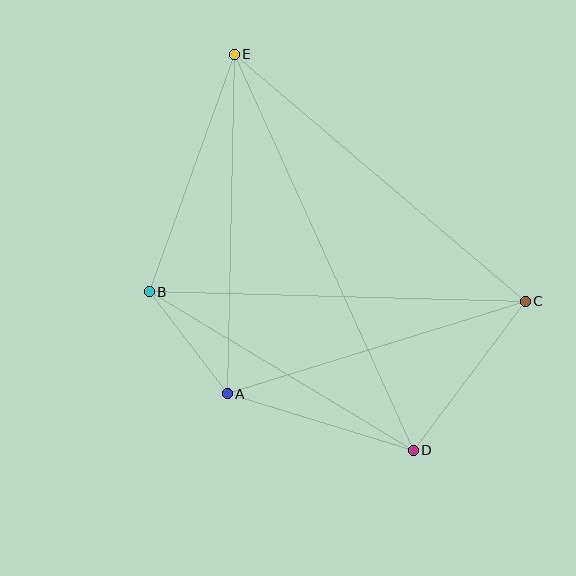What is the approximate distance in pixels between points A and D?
The distance between A and D is approximately 195 pixels.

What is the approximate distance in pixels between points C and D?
The distance between C and D is approximately 186 pixels.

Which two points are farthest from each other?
Points D and E are farthest from each other.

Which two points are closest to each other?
Points A and B are closest to each other.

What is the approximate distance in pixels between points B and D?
The distance between B and D is approximately 308 pixels.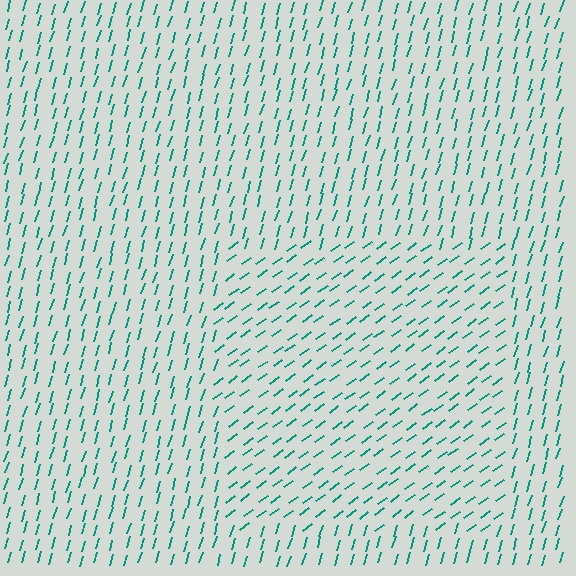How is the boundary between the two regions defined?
The boundary is defined purely by a change in line orientation (approximately 38 degrees difference). All lines are the same color and thickness.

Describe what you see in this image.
The image is filled with small teal line segments. A rectangle region in the image has lines oriented differently from the surrounding lines, creating a visible texture boundary.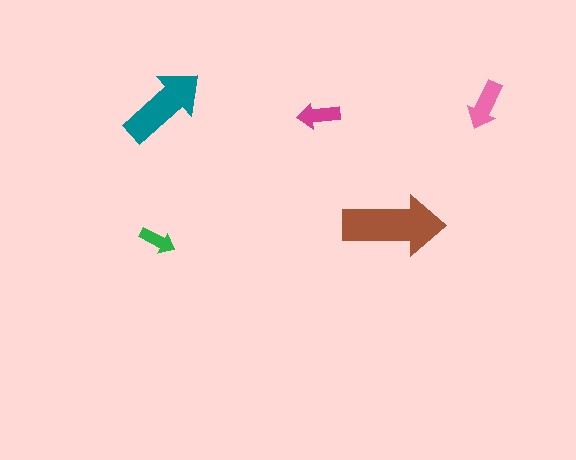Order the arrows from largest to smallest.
the brown one, the teal one, the pink one, the magenta one, the green one.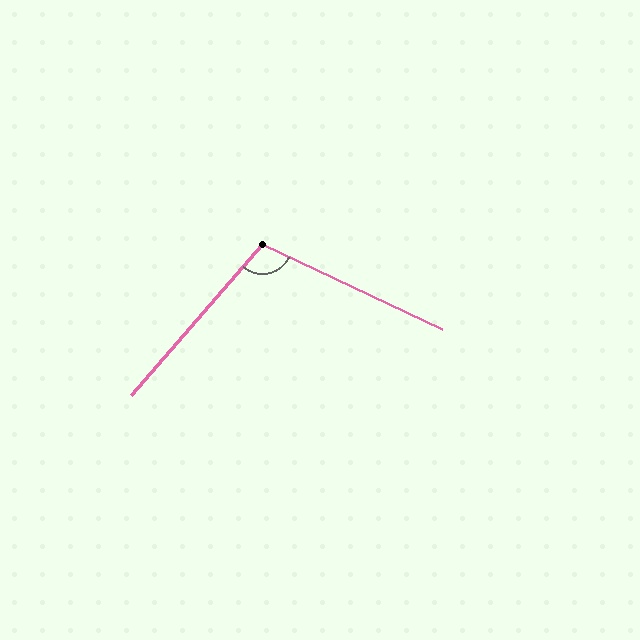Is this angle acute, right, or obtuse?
It is obtuse.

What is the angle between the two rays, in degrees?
Approximately 106 degrees.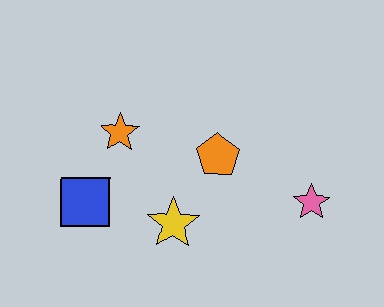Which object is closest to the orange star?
The blue square is closest to the orange star.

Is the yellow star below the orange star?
Yes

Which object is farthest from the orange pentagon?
The blue square is farthest from the orange pentagon.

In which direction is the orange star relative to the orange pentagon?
The orange star is to the left of the orange pentagon.